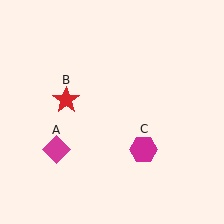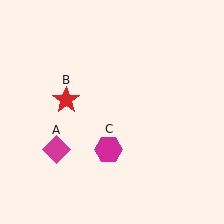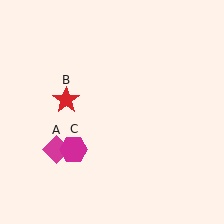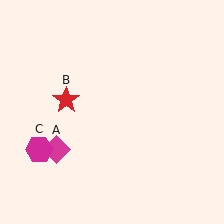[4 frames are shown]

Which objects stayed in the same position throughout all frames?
Magenta diamond (object A) and red star (object B) remained stationary.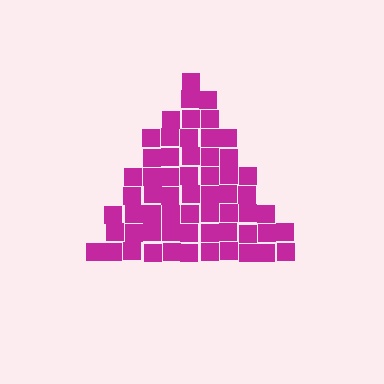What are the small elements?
The small elements are squares.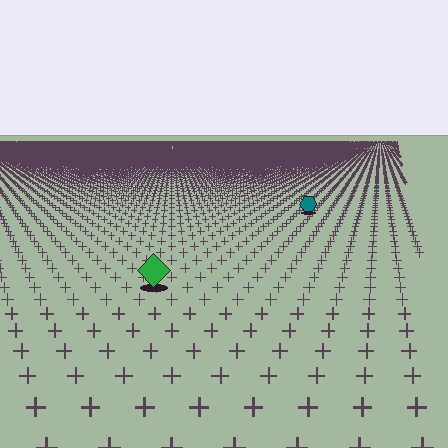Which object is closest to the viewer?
The green diamond is closest. The texture marks near it are larger and more spread out.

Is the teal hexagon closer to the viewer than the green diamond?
No. The green diamond is closer — you can tell from the texture gradient: the ground texture is coarser near it.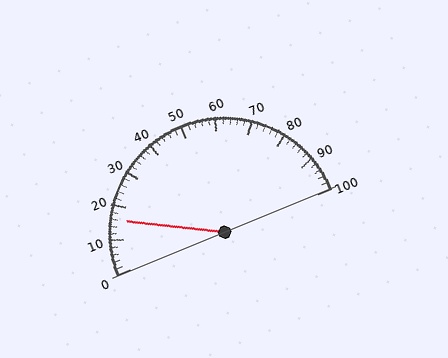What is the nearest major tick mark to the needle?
The nearest major tick mark is 20.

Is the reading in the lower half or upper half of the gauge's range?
The reading is in the lower half of the range (0 to 100).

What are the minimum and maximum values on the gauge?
The gauge ranges from 0 to 100.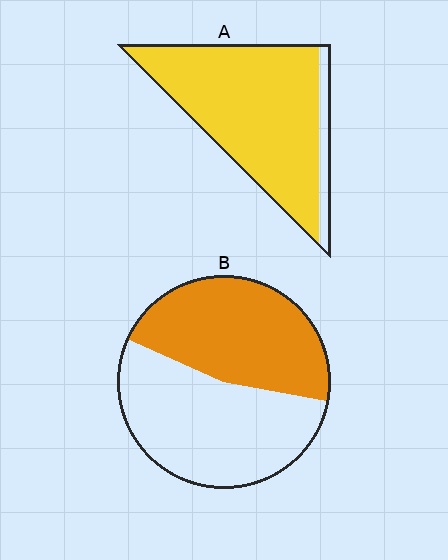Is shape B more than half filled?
Roughly half.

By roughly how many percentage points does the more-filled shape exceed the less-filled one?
By roughly 45 percentage points (A over B).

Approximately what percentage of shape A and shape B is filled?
A is approximately 90% and B is approximately 45%.